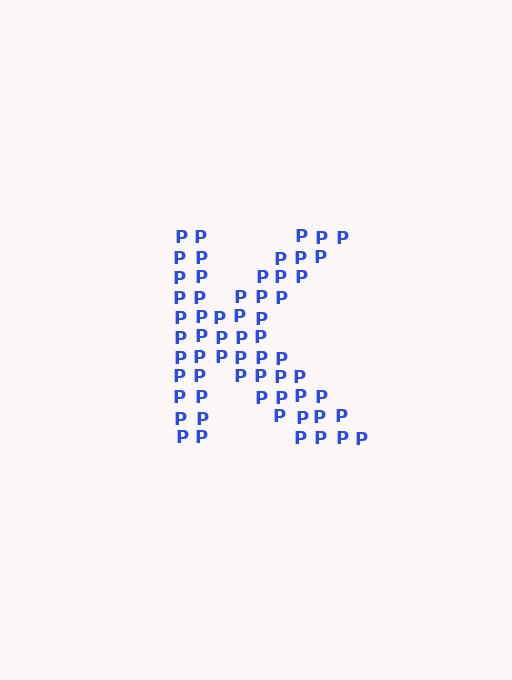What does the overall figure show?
The overall figure shows the letter K.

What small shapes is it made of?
It is made of small letter P's.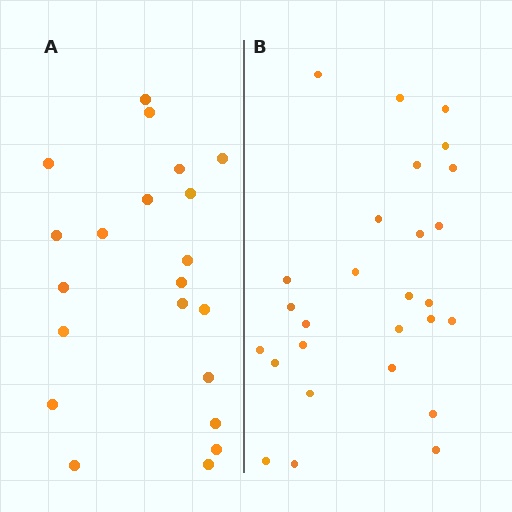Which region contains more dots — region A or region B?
Region B (the right region) has more dots.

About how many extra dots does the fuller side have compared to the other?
Region B has about 6 more dots than region A.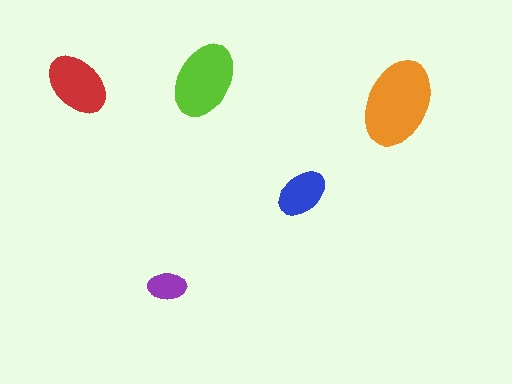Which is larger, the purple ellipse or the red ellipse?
The red one.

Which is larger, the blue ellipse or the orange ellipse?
The orange one.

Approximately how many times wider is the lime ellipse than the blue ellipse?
About 1.5 times wider.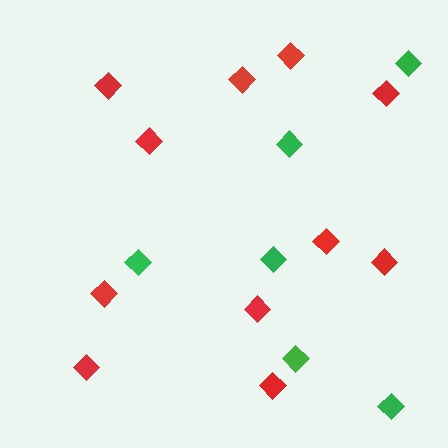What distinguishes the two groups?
There are 2 groups: one group of green diamonds (6) and one group of red diamonds (11).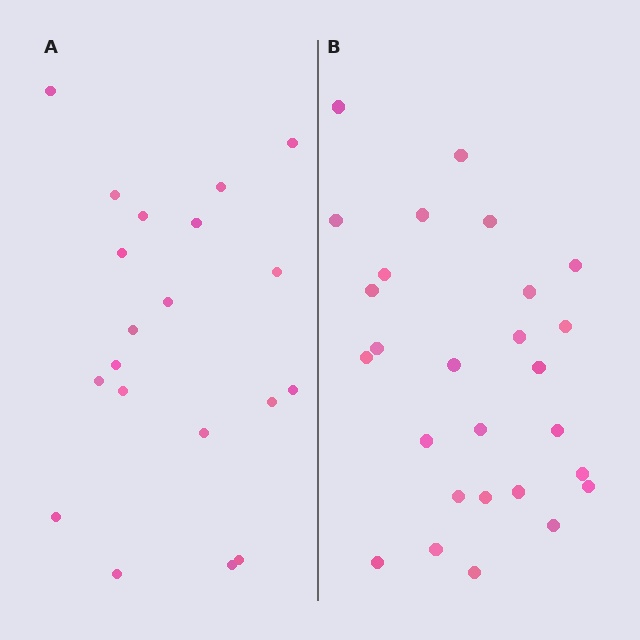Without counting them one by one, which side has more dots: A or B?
Region B (the right region) has more dots.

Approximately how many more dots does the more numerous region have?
Region B has roughly 8 or so more dots than region A.